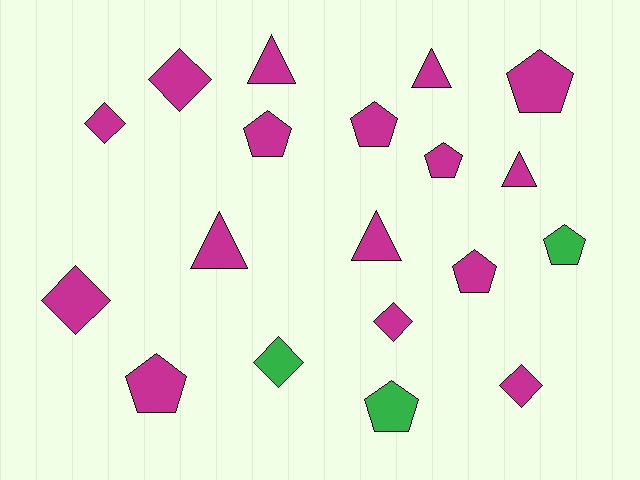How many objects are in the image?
There are 19 objects.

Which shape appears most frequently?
Pentagon, with 8 objects.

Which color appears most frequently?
Magenta, with 16 objects.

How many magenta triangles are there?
There are 5 magenta triangles.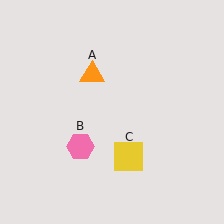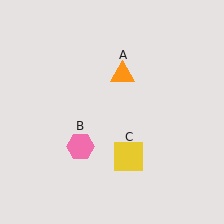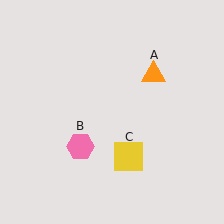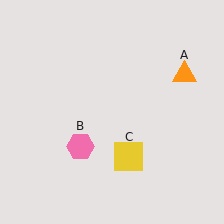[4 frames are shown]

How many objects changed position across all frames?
1 object changed position: orange triangle (object A).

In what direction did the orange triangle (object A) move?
The orange triangle (object A) moved right.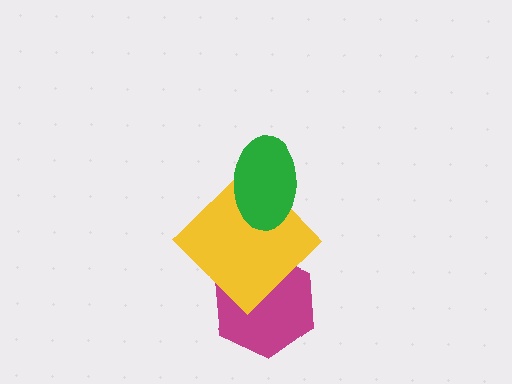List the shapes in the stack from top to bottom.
From top to bottom: the green ellipse, the yellow diamond, the magenta hexagon.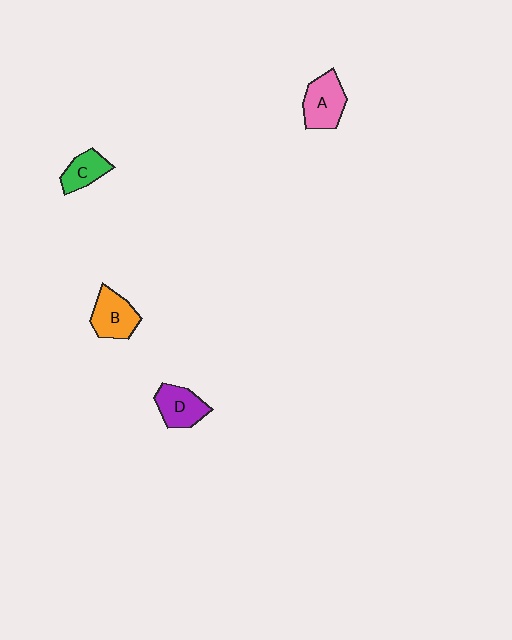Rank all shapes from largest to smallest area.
From largest to smallest: A (pink), B (orange), D (purple), C (green).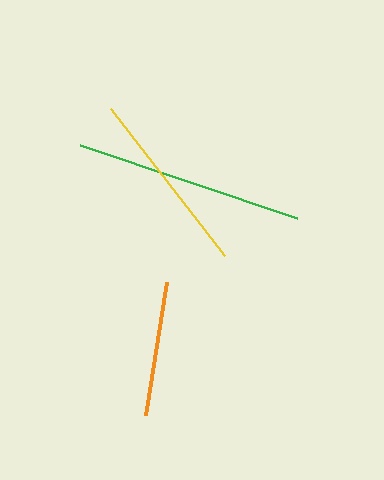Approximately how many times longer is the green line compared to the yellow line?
The green line is approximately 1.2 times the length of the yellow line.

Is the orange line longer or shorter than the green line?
The green line is longer than the orange line.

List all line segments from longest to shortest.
From longest to shortest: green, yellow, orange.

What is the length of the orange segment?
The orange segment is approximately 135 pixels long.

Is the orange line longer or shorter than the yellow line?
The yellow line is longer than the orange line.